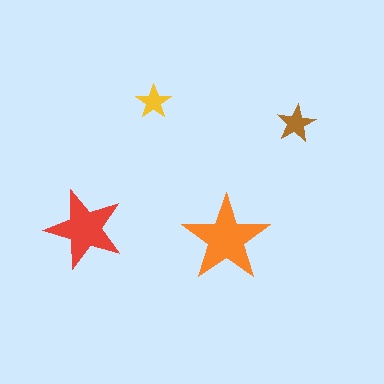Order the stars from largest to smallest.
the orange one, the red one, the brown one, the yellow one.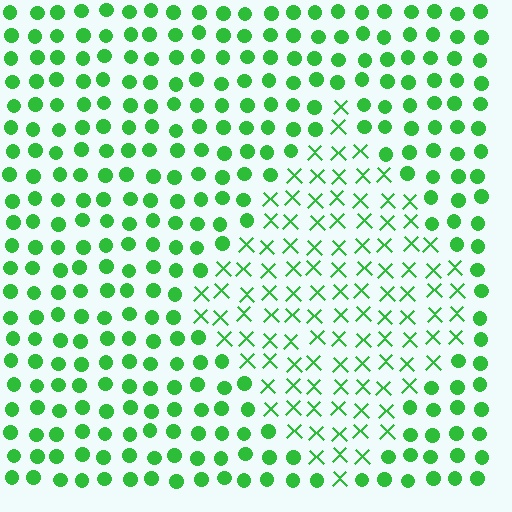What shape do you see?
I see a diamond.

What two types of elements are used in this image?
The image uses X marks inside the diamond region and circles outside it.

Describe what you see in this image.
The image is filled with small green elements arranged in a uniform grid. A diamond-shaped region contains X marks, while the surrounding area contains circles. The boundary is defined purely by the change in element shape.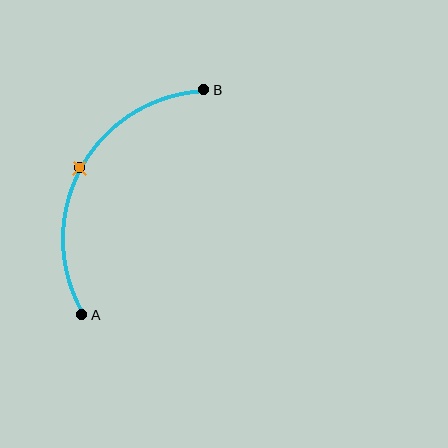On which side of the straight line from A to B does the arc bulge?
The arc bulges to the left of the straight line connecting A and B.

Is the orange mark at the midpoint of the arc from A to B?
Yes. The orange mark lies on the arc at equal arc-length from both A and B — it is the arc midpoint.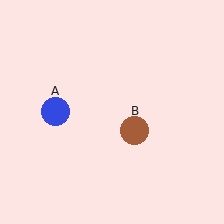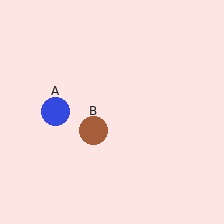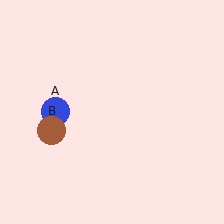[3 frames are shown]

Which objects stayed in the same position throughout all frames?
Blue circle (object A) remained stationary.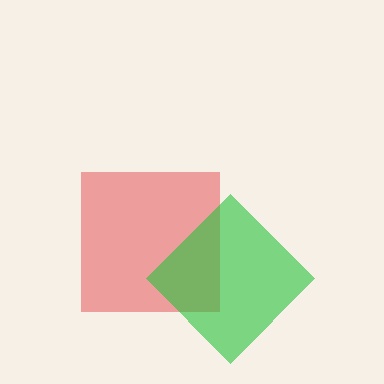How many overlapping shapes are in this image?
There are 2 overlapping shapes in the image.